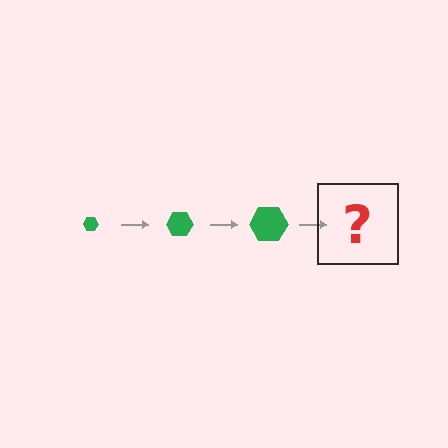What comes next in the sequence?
The next element should be a green hexagon, larger than the previous one.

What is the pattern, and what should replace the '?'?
The pattern is that the hexagon gets progressively larger each step. The '?' should be a green hexagon, larger than the previous one.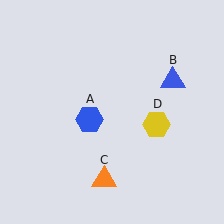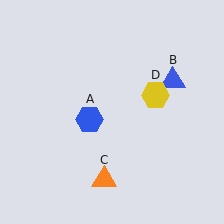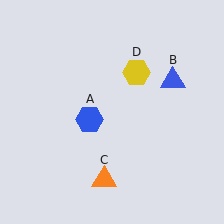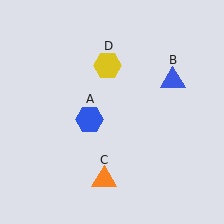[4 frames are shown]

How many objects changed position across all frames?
1 object changed position: yellow hexagon (object D).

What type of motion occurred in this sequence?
The yellow hexagon (object D) rotated counterclockwise around the center of the scene.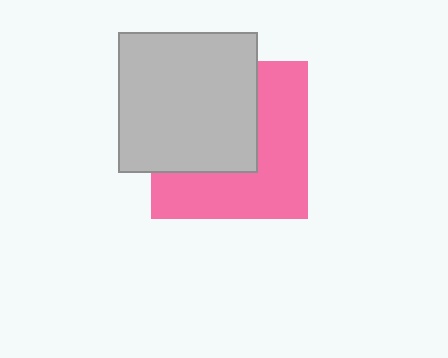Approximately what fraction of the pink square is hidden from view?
Roughly 48% of the pink square is hidden behind the light gray square.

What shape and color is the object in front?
The object in front is a light gray square.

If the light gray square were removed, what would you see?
You would see the complete pink square.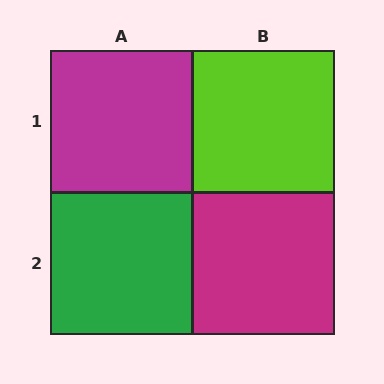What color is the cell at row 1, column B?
Lime.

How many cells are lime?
1 cell is lime.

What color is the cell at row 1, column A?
Magenta.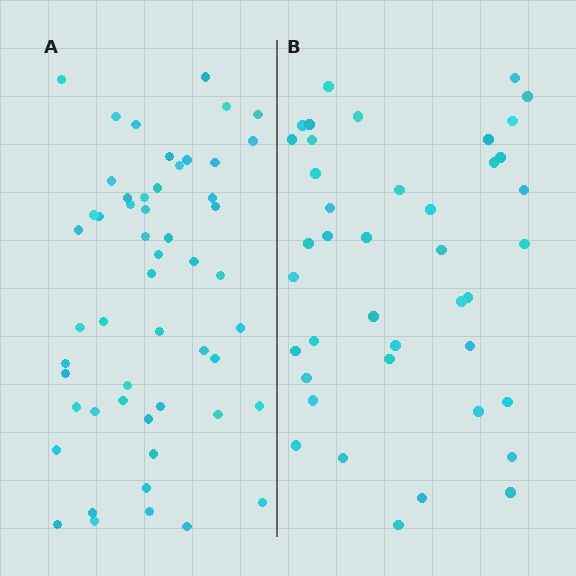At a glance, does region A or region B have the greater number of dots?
Region A (the left region) has more dots.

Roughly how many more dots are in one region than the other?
Region A has roughly 12 or so more dots than region B.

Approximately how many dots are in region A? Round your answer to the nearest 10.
About 50 dots. (The exact count is 53, which rounds to 50.)